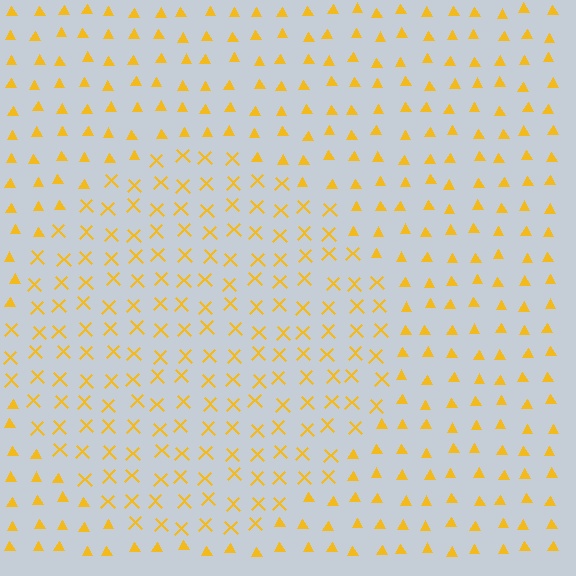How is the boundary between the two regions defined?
The boundary is defined by a change in element shape: X marks inside vs. triangles outside. All elements share the same color and spacing.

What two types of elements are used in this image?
The image uses X marks inside the circle region and triangles outside it.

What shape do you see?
I see a circle.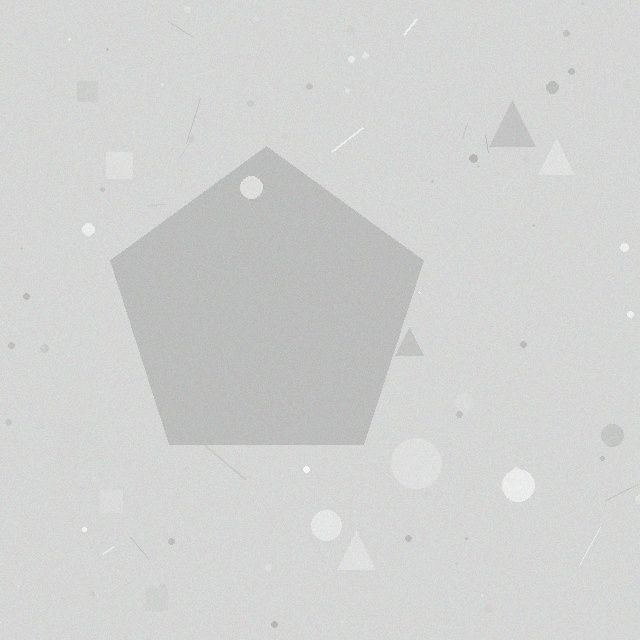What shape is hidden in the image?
A pentagon is hidden in the image.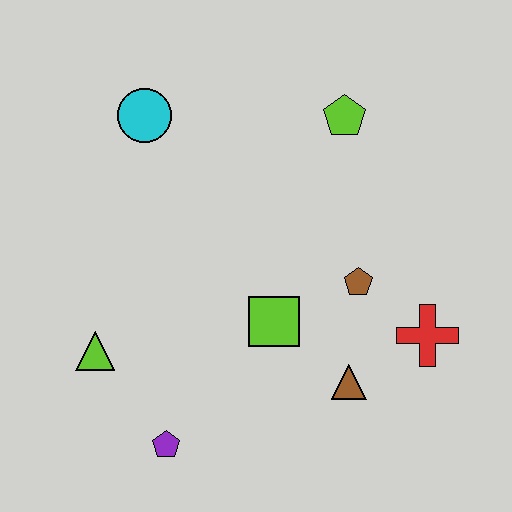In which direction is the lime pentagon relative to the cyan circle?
The lime pentagon is to the right of the cyan circle.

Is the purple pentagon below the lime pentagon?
Yes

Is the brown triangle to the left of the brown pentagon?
Yes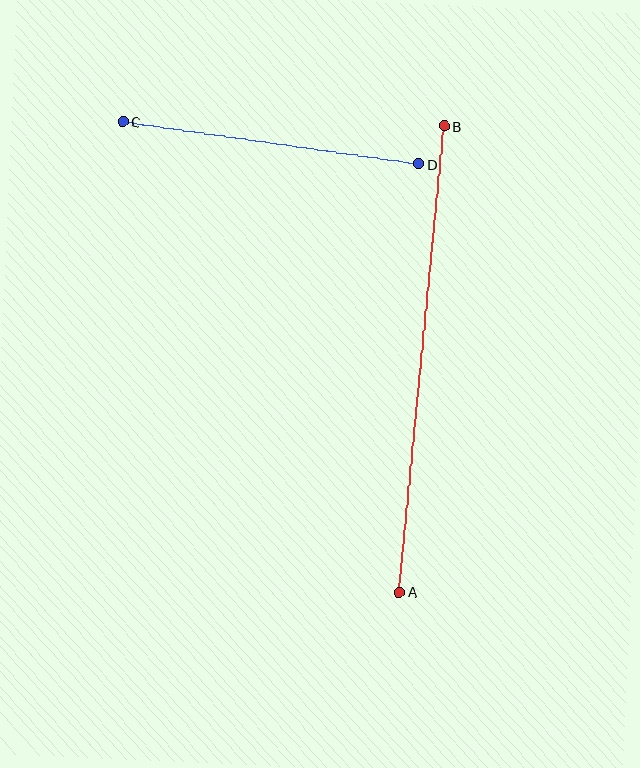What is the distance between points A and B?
The distance is approximately 468 pixels.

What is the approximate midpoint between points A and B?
The midpoint is at approximately (422, 359) pixels.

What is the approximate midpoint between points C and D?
The midpoint is at approximately (271, 143) pixels.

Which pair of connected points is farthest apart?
Points A and B are farthest apart.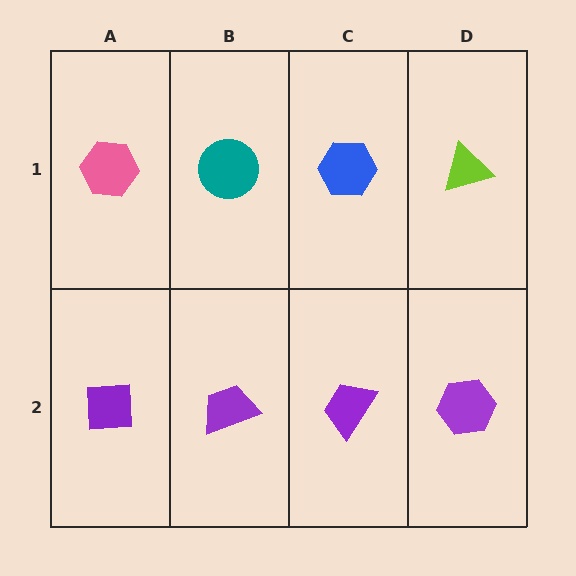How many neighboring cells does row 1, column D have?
2.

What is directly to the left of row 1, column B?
A pink hexagon.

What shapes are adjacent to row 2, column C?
A blue hexagon (row 1, column C), a purple trapezoid (row 2, column B), a purple hexagon (row 2, column D).